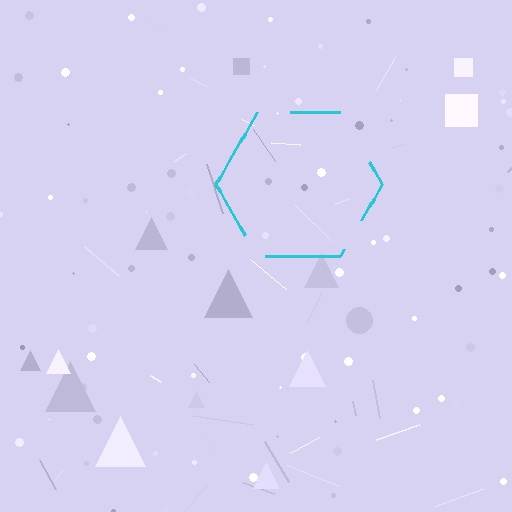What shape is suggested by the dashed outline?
The dashed outline suggests a hexagon.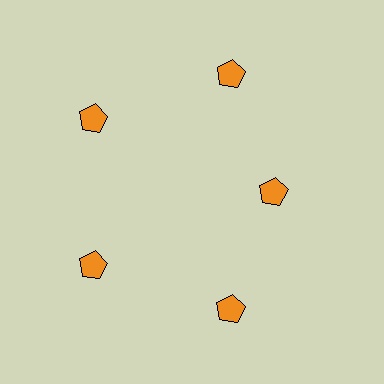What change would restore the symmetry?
The symmetry would be restored by moving it outward, back onto the ring so that all 5 pentagons sit at equal angles and equal distance from the center.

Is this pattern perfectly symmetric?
No. The 5 orange pentagons are arranged in a ring, but one element near the 3 o'clock position is pulled inward toward the center, breaking the 5-fold rotational symmetry.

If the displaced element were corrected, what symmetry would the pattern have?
It would have 5-fold rotational symmetry — the pattern would map onto itself every 72 degrees.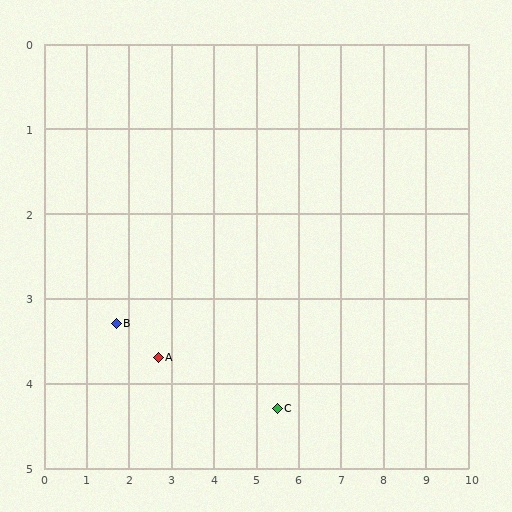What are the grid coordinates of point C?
Point C is at approximately (5.5, 4.3).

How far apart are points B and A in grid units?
Points B and A are about 1.1 grid units apart.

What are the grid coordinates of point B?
Point B is at approximately (1.7, 3.3).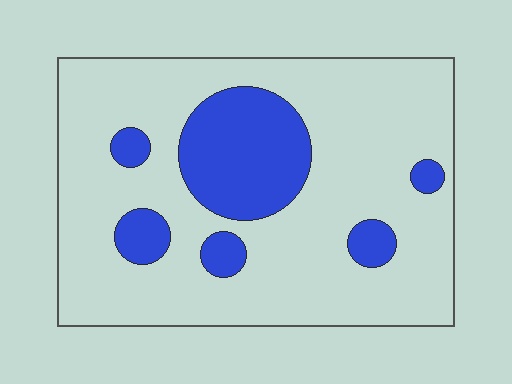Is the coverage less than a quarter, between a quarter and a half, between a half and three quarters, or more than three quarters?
Less than a quarter.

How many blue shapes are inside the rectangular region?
6.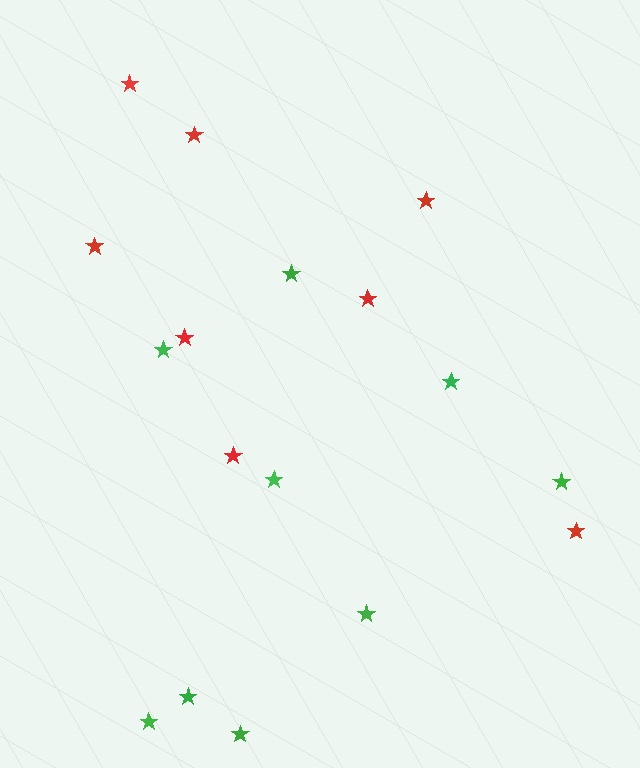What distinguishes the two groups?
There are 2 groups: one group of red stars (8) and one group of green stars (9).